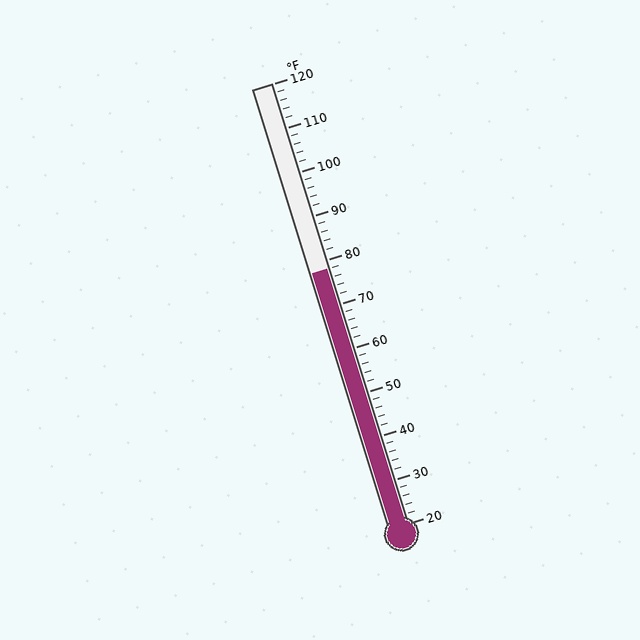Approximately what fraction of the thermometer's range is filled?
The thermometer is filled to approximately 60% of its range.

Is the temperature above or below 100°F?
The temperature is below 100°F.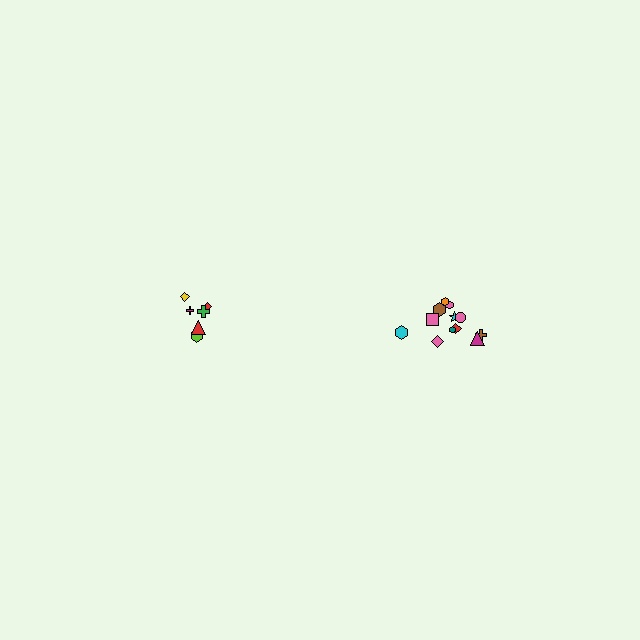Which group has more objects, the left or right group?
The right group.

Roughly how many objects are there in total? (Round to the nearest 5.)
Roughly 20 objects in total.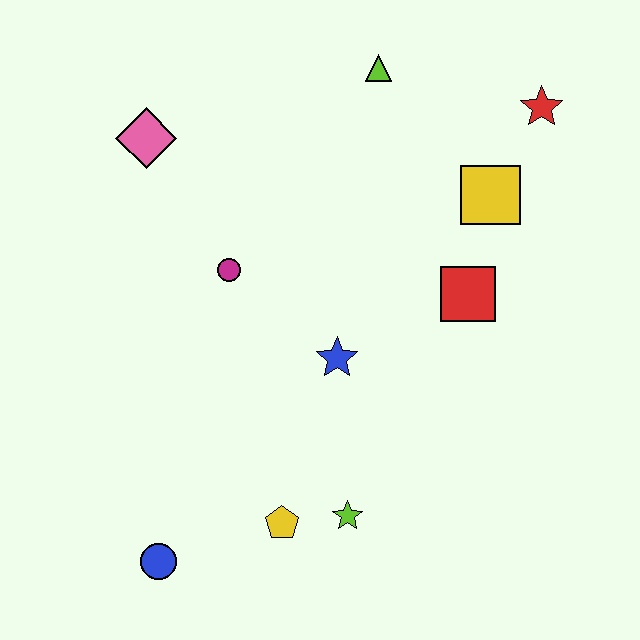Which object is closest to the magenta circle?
The blue star is closest to the magenta circle.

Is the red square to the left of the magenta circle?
No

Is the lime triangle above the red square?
Yes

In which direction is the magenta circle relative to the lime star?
The magenta circle is above the lime star.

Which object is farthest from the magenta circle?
The red star is farthest from the magenta circle.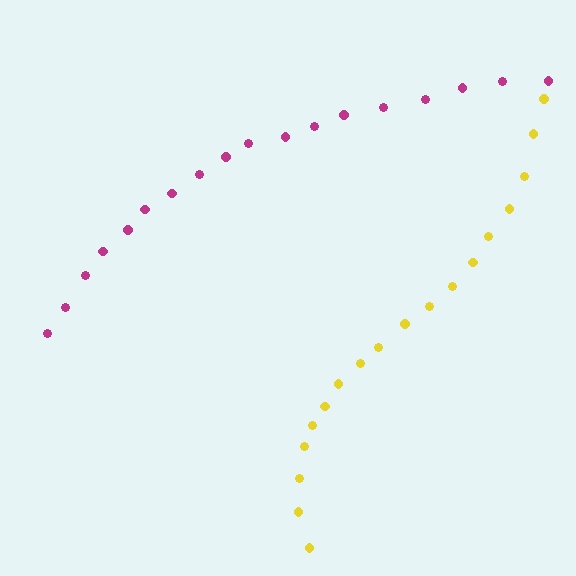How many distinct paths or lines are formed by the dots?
There are 2 distinct paths.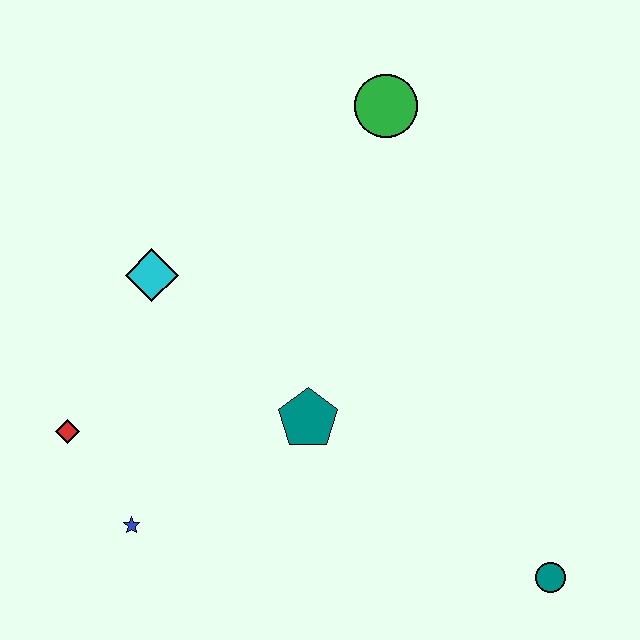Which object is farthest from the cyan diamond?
The teal circle is farthest from the cyan diamond.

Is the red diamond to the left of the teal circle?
Yes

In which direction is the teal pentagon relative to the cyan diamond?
The teal pentagon is to the right of the cyan diamond.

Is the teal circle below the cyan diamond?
Yes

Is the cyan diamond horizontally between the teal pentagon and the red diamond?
Yes